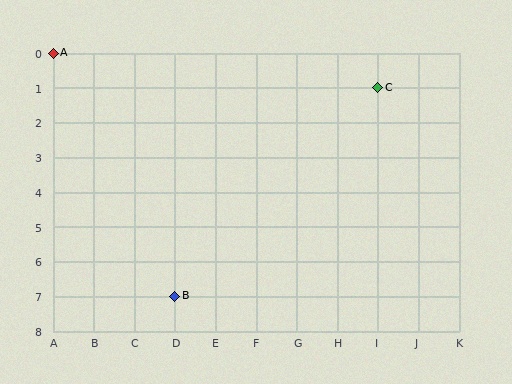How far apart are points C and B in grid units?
Points C and B are 5 columns and 6 rows apart (about 7.8 grid units diagonally).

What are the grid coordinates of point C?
Point C is at grid coordinates (I, 1).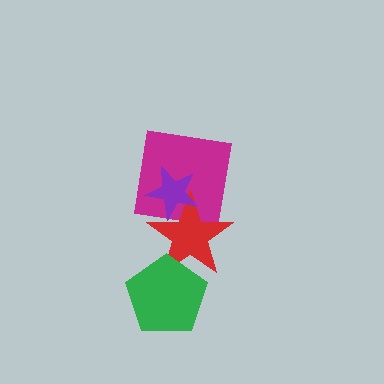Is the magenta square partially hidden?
Yes, it is partially covered by another shape.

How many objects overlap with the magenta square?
2 objects overlap with the magenta square.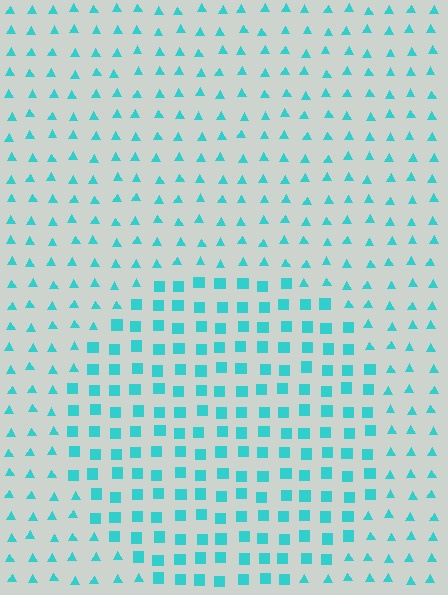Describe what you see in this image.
The image is filled with small cyan elements arranged in a uniform grid. A circle-shaped region contains squares, while the surrounding area contains triangles. The boundary is defined purely by the change in element shape.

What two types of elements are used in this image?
The image uses squares inside the circle region and triangles outside it.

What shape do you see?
I see a circle.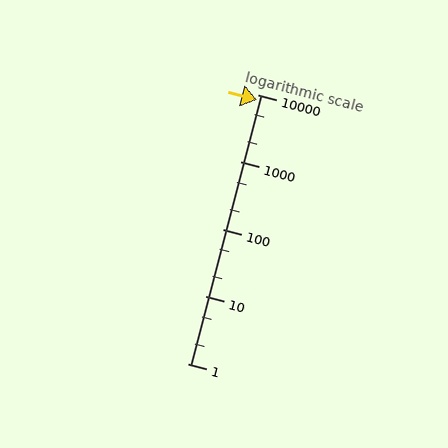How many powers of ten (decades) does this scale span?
The scale spans 4 decades, from 1 to 10000.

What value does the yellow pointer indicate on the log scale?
The pointer indicates approximately 8200.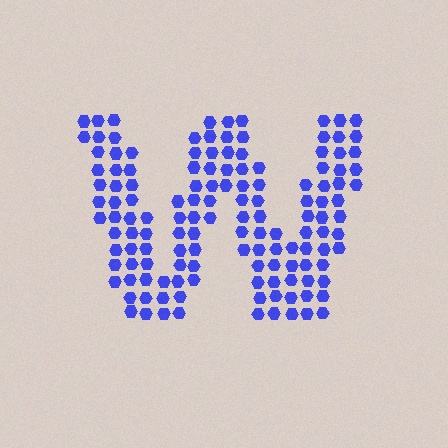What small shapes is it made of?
It is made of small hexagons.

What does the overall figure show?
The overall figure shows the letter W.